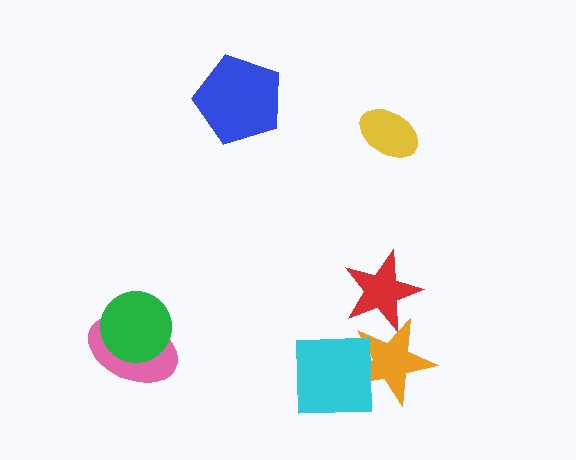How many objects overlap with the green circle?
1 object overlaps with the green circle.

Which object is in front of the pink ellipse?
The green circle is in front of the pink ellipse.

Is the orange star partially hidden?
Yes, it is partially covered by another shape.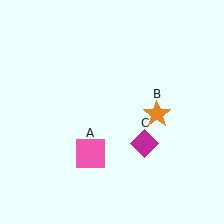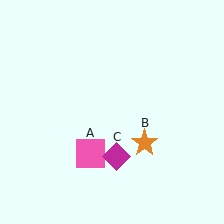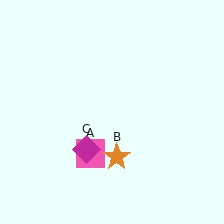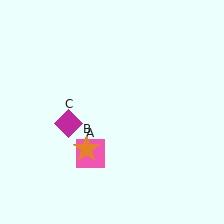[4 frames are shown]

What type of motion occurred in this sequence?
The orange star (object B), magenta diamond (object C) rotated clockwise around the center of the scene.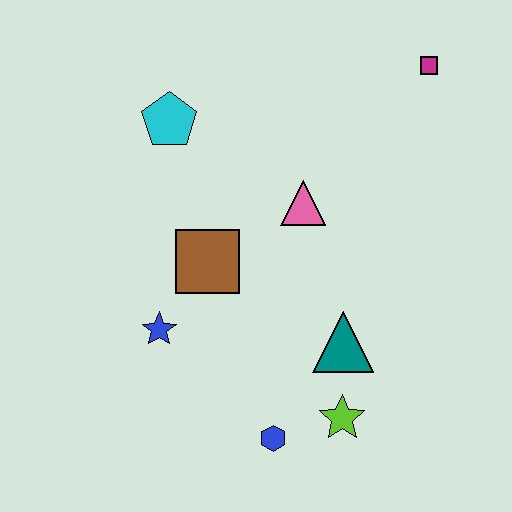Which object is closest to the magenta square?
The pink triangle is closest to the magenta square.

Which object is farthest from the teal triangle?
The magenta square is farthest from the teal triangle.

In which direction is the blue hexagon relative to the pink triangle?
The blue hexagon is below the pink triangle.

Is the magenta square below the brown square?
No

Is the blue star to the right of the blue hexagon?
No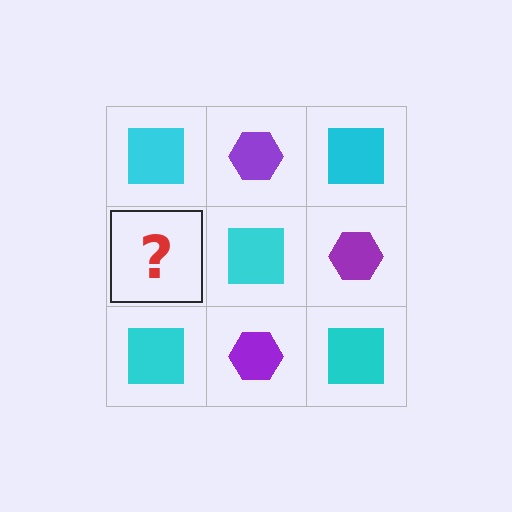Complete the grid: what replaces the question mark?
The question mark should be replaced with a purple hexagon.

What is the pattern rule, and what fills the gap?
The rule is that it alternates cyan square and purple hexagon in a checkerboard pattern. The gap should be filled with a purple hexagon.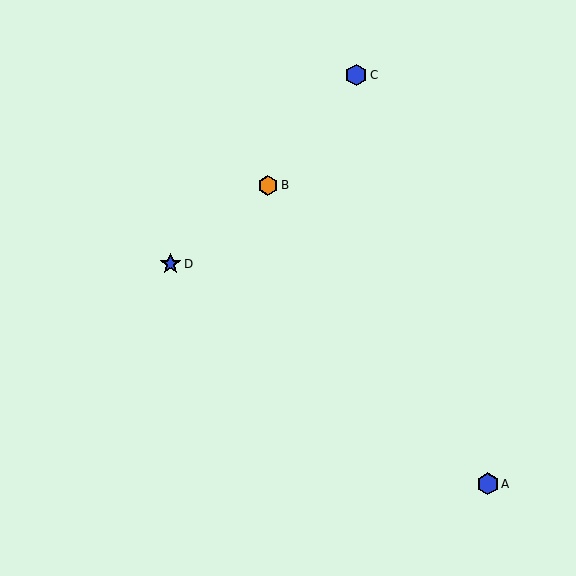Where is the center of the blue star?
The center of the blue star is at (170, 264).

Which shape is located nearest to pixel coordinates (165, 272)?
The blue star (labeled D) at (170, 264) is nearest to that location.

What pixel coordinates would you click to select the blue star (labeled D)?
Click at (170, 264) to select the blue star D.